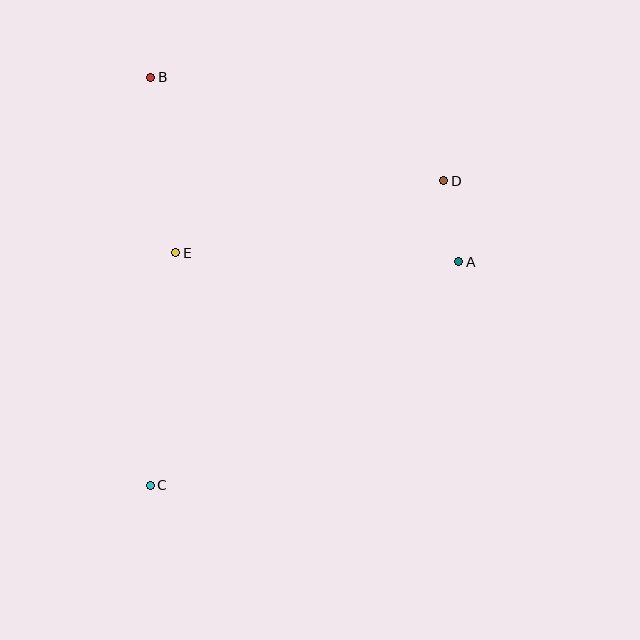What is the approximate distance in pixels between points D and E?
The distance between D and E is approximately 277 pixels.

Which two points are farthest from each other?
Points C and D are farthest from each other.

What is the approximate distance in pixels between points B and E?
The distance between B and E is approximately 177 pixels.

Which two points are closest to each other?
Points A and D are closest to each other.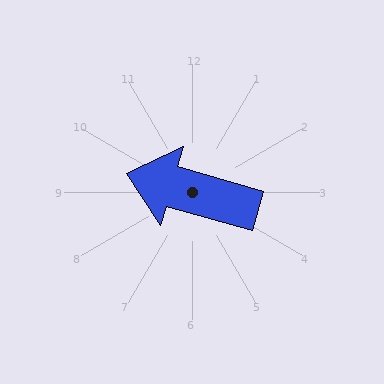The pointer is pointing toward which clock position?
Roughly 10 o'clock.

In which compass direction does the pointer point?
West.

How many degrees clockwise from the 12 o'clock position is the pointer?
Approximately 286 degrees.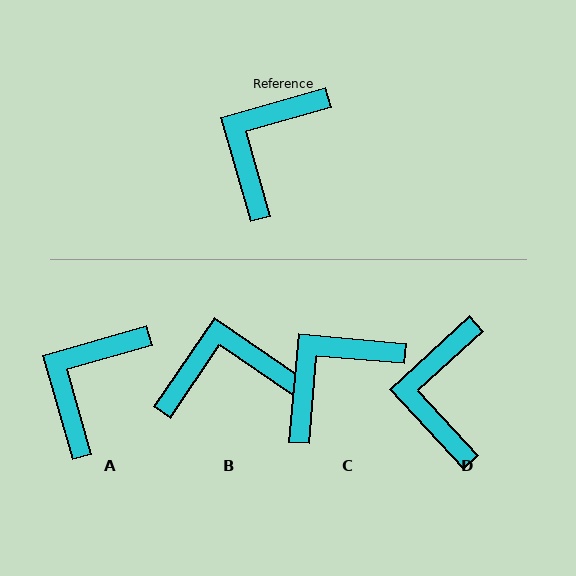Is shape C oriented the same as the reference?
No, it is off by about 21 degrees.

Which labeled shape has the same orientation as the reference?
A.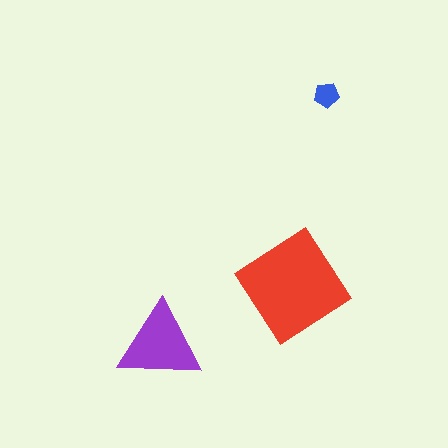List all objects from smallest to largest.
The blue pentagon, the purple triangle, the red diamond.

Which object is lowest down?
The purple triangle is bottommost.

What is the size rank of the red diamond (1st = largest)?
1st.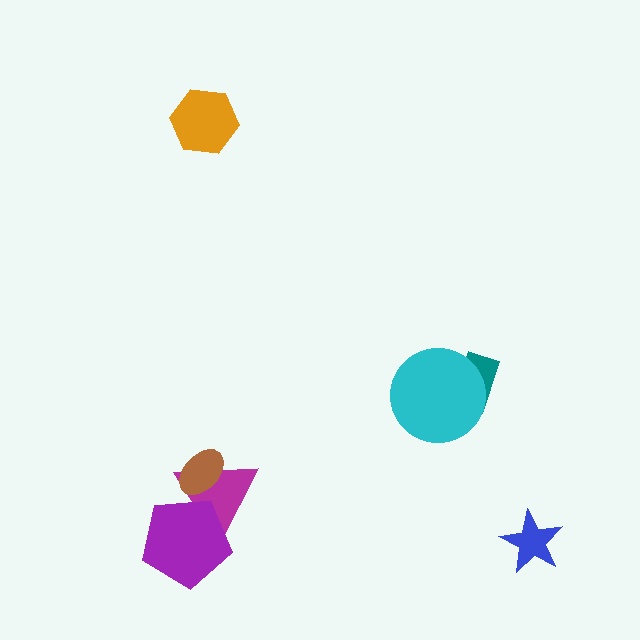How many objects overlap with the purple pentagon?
1 object overlaps with the purple pentagon.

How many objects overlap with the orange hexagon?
0 objects overlap with the orange hexagon.